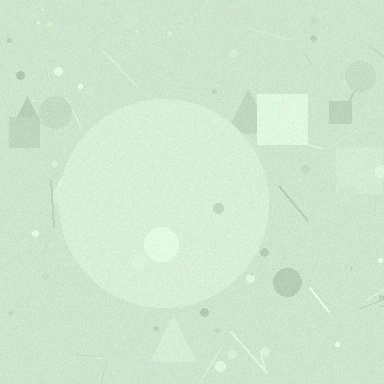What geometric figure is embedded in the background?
A circle is embedded in the background.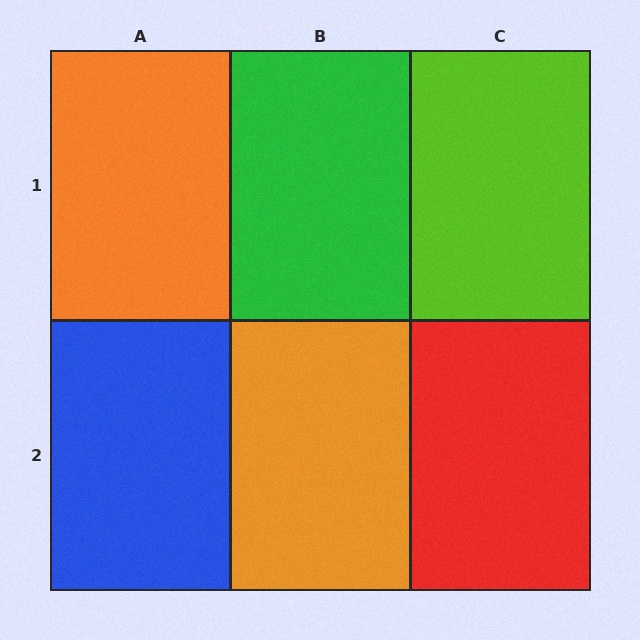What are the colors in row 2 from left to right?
Blue, orange, red.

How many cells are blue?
1 cell is blue.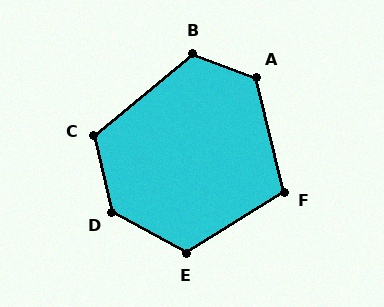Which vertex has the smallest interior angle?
F, at approximately 109 degrees.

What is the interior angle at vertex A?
Approximately 124 degrees (obtuse).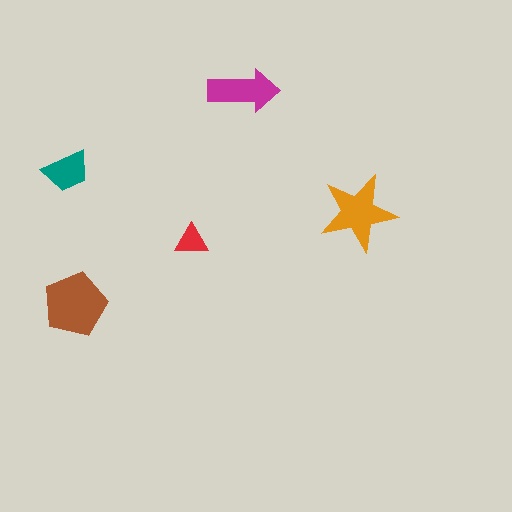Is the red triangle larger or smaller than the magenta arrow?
Smaller.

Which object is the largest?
The brown pentagon.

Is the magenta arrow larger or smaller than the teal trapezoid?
Larger.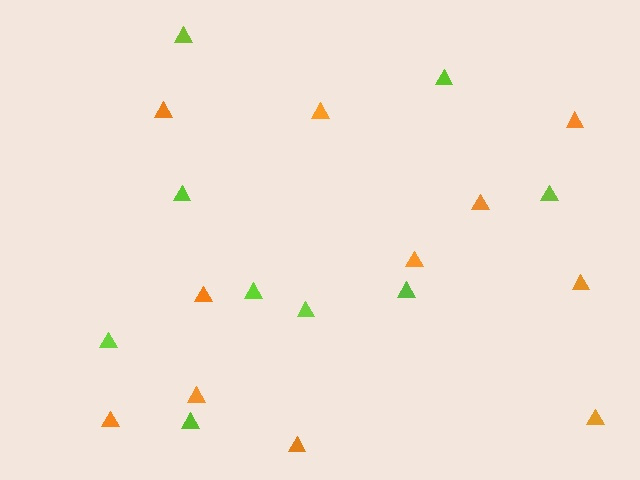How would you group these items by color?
There are 2 groups: one group of lime triangles (9) and one group of orange triangles (11).